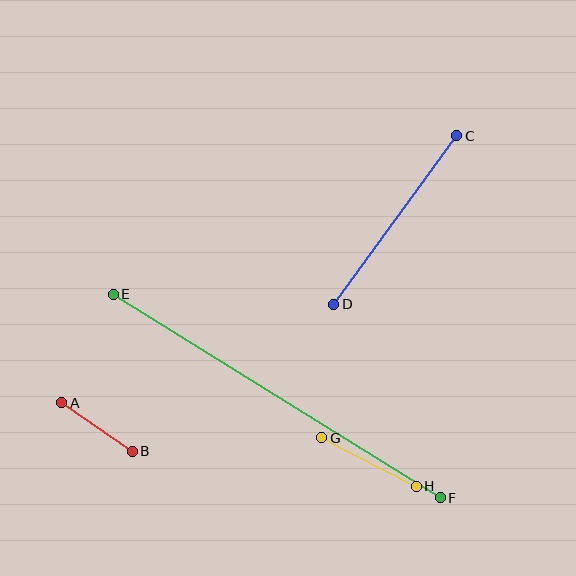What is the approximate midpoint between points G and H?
The midpoint is at approximately (369, 462) pixels.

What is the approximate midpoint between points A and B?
The midpoint is at approximately (97, 427) pixels.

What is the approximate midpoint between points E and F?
The midpoint is at approximately (277, 396) pixels.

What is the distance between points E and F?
The distance is approximately 385 pixels.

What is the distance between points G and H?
The distance is approximately 106 pixels.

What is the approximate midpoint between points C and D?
The midpoint is at approximately (395, 220) pixels.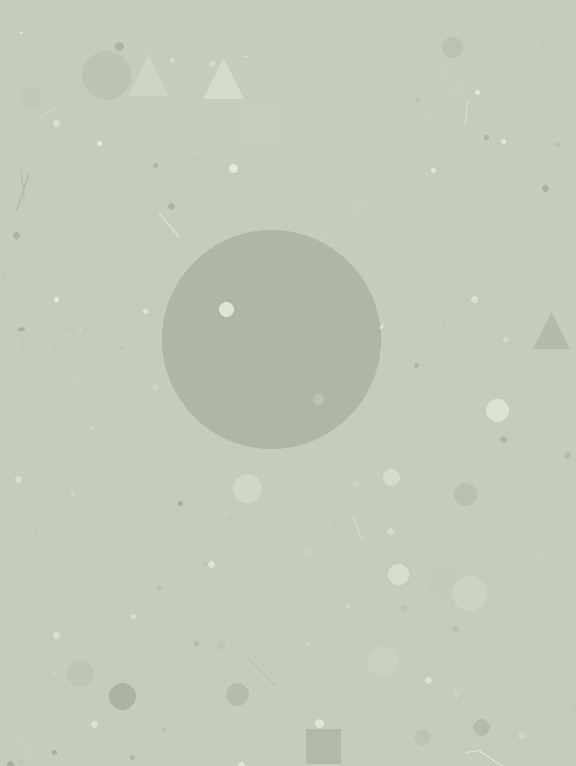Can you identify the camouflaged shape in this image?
The camouflaged shape is a circle.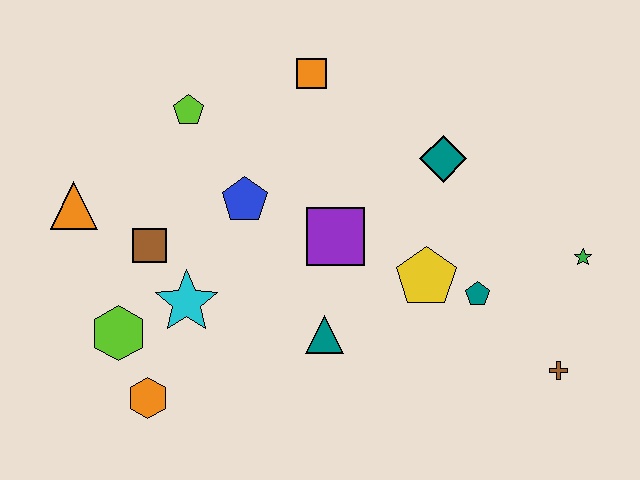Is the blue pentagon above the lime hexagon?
Yes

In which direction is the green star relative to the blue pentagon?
The green star is to the right of the blue pentagon.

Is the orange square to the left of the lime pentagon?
No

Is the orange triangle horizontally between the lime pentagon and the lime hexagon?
No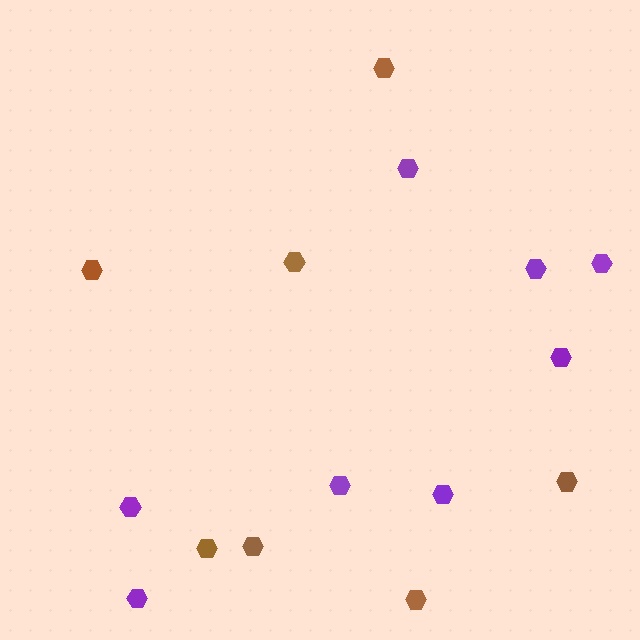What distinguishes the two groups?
There are 2 groups: one group of purple hexagons (8) and one group of brown hexagons (7).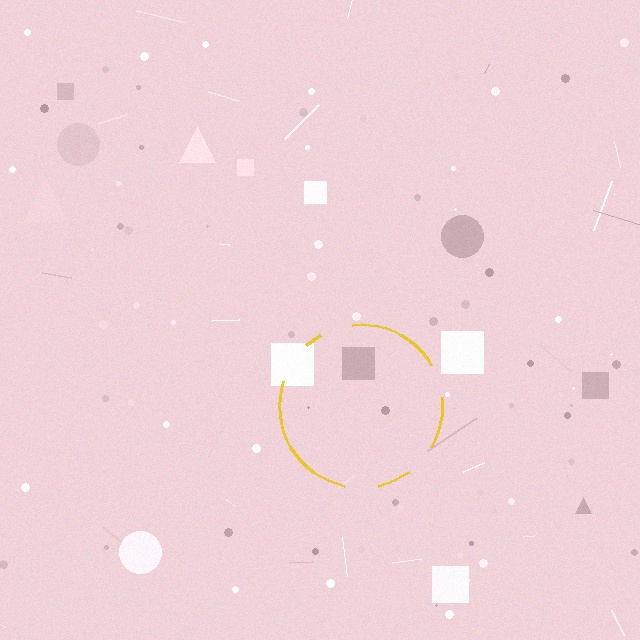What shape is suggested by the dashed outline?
The dashed outline suggests a circle.